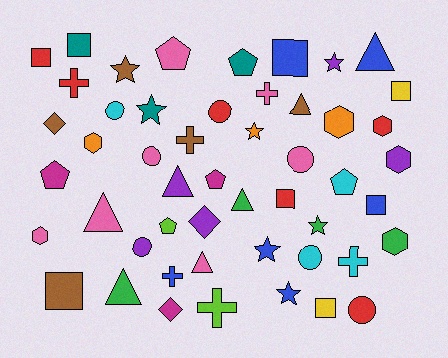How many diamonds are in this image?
There are 3 diamonds.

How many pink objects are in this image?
There are 7 pink objects.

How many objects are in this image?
There are 50 objects.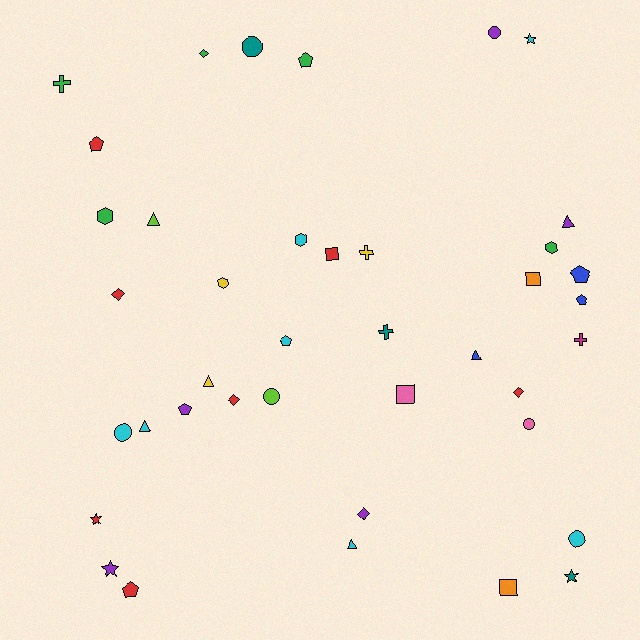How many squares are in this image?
There are 4 squares.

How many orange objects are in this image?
There are 2 orange objects.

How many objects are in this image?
There are 40 objects.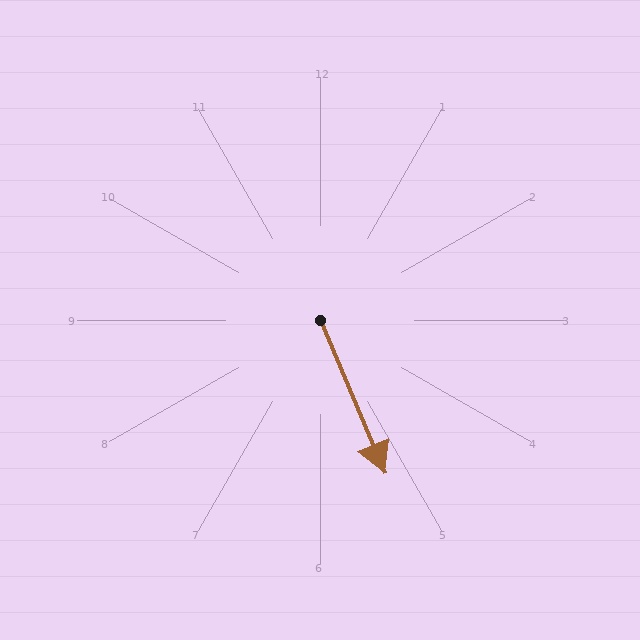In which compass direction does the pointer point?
Southeast.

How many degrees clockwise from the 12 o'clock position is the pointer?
Approximately 157 degrees.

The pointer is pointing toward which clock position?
Roughly 5 o'clock.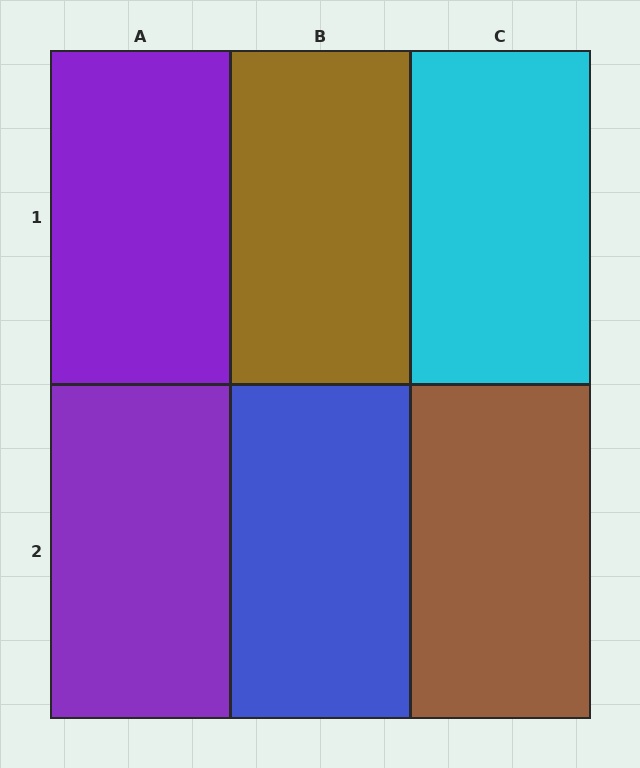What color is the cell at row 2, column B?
Blue.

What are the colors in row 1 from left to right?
Purple, brown, cyan.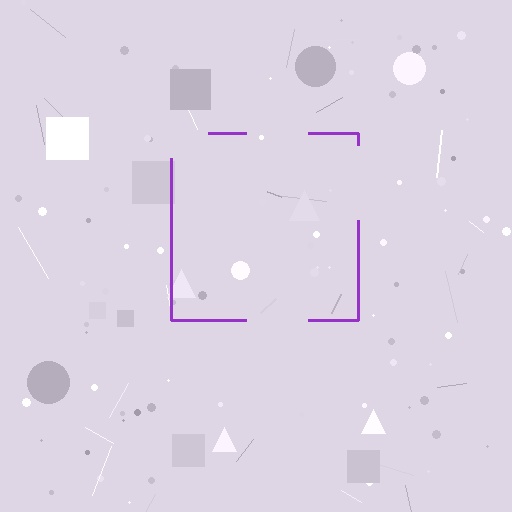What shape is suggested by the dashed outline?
The dashed outline suggests a square.